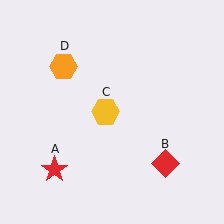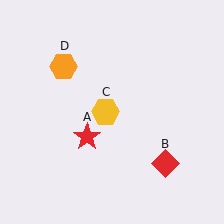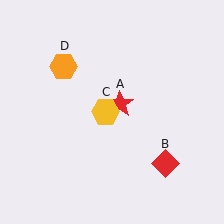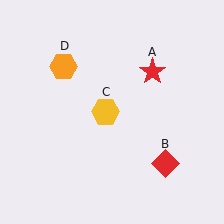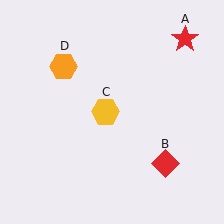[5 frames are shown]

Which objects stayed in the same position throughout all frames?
Red diamond (object B) and yellow hexagon (object C) and orange hexagon (object D) remained stationary.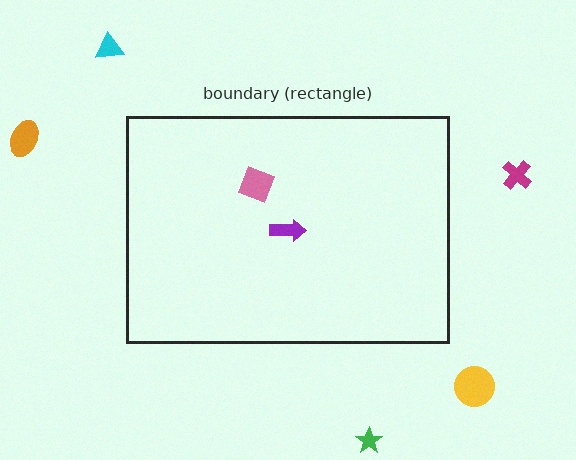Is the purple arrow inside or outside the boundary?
Inside.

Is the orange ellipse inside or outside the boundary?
Outside.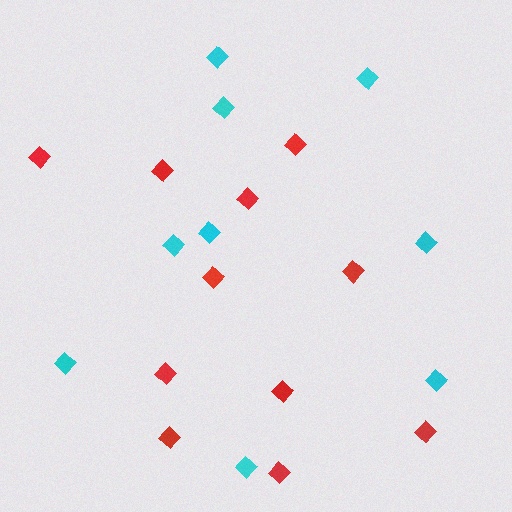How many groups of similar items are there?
There are 2 groups: one group of red diamonds (11) and one group of cyan diamonds (9).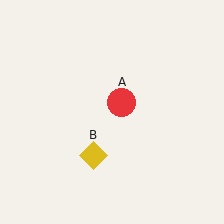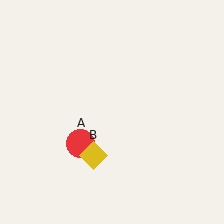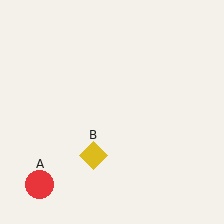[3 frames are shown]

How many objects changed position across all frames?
1 object changed position: red circle (object A).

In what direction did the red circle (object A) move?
The red circle (object A) moved down and to the left.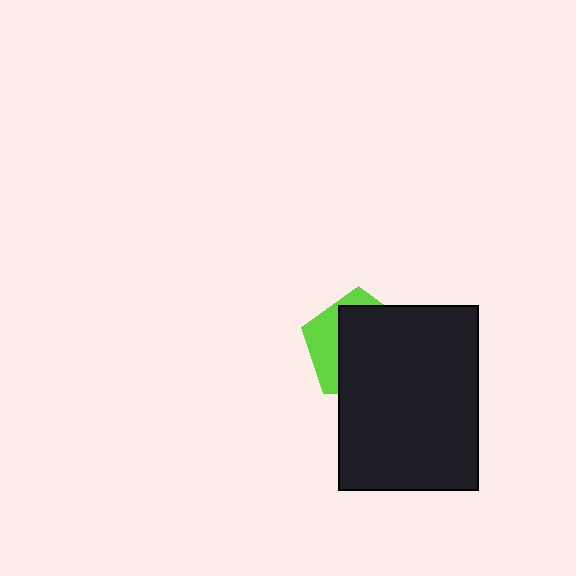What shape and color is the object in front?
The object in front is a black rectangle.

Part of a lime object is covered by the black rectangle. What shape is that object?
It is a pentagon.